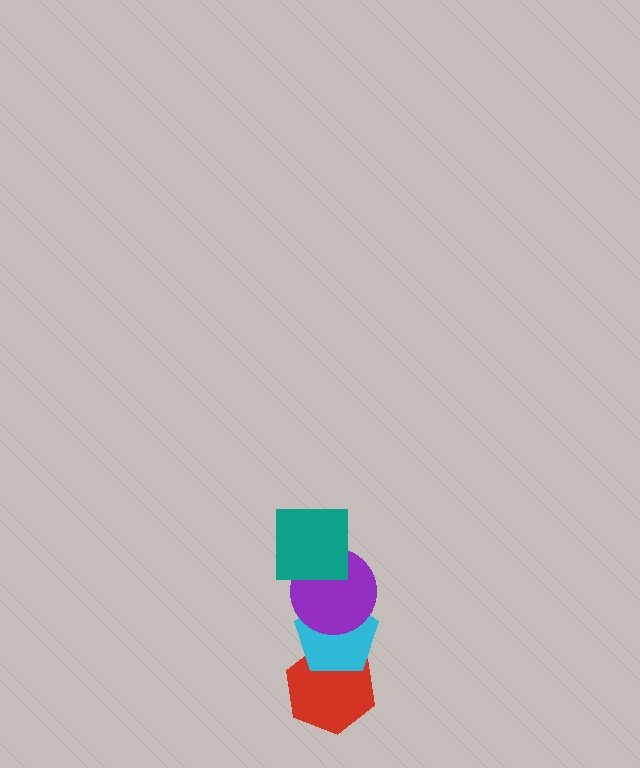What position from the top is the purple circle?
The purple circle is 2nd from the top.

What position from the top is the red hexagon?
The red hexagon is 4th from the top.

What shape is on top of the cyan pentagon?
The purple circle is on top of the cyan pentagon.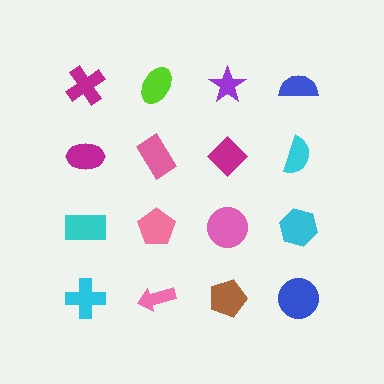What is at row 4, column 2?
A pink arrow.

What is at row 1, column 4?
A blue semicircle.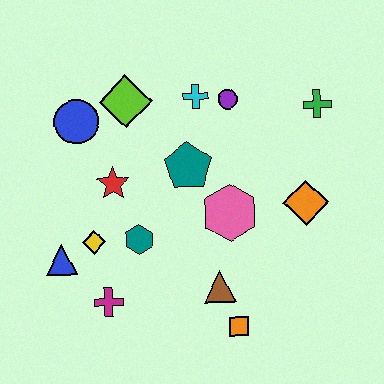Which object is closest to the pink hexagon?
The teal pentagon is closest to the pink hexagon.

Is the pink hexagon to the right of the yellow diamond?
Yes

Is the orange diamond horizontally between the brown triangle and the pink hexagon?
No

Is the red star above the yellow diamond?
Yes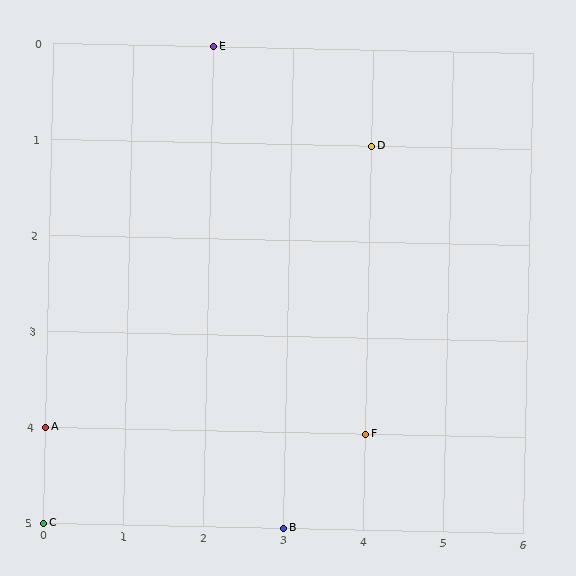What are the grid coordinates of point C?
Point C is at grid coordinates (0, 5).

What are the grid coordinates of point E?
Point E is at grid coordinates (2, 0).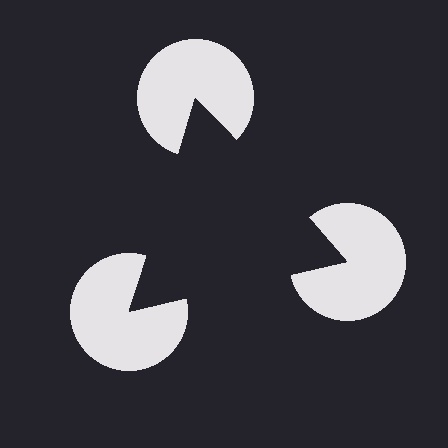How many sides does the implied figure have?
3 sides.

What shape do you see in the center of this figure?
An illusory triangle — its edges are inferred from the aligned wedge cuts in the pac-man discs, not physically drawn.